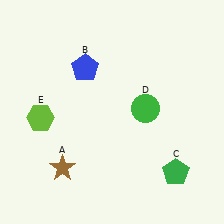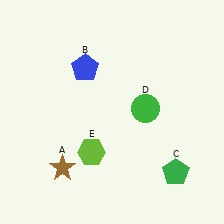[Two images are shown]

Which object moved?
The lime hexagon (E) moved right.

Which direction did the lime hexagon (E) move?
The lime hexagon (E) moved right.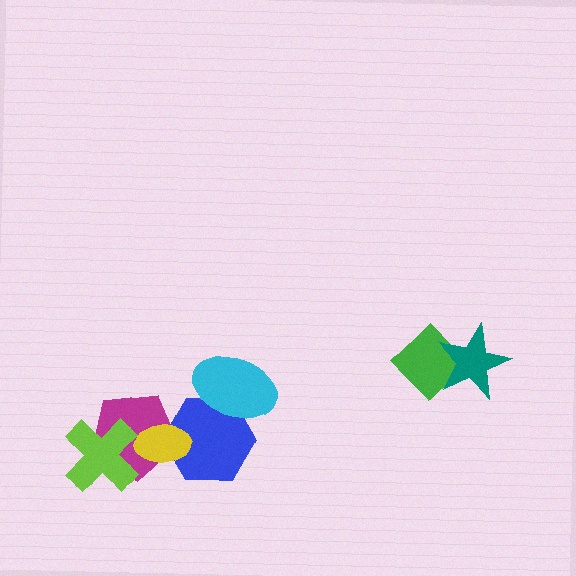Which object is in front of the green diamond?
The teal star is in front of the green diamond.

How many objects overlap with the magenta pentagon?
3 objects overlap with the magenta pentagon.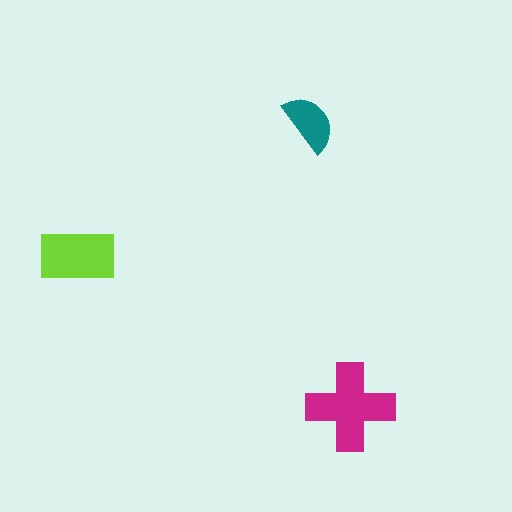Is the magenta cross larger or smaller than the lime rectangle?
Larger.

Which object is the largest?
The magenta cross.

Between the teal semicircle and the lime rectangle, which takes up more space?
The lime rectangle.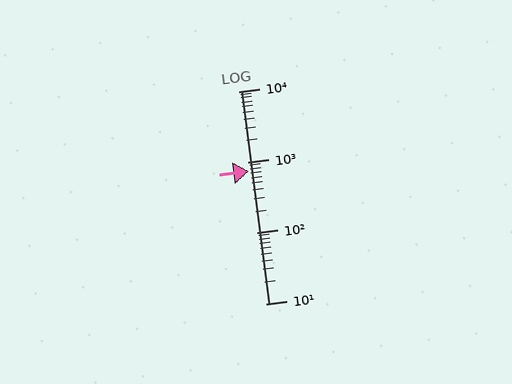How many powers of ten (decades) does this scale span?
The scale spans 3 decades, from 10 to 10000.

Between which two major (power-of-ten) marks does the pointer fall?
The pointer is between 100 and 1000.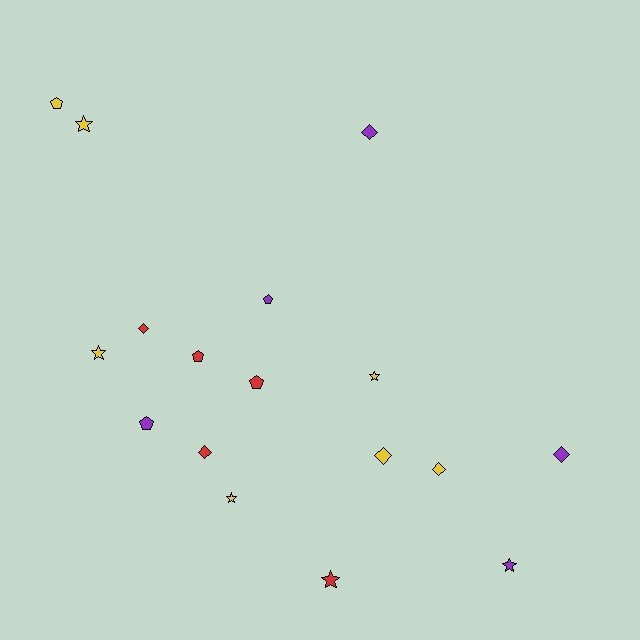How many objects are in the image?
There are 17 objects.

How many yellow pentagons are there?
There is 1 yellow pentagon.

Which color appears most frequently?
Yellow, with 7 objects.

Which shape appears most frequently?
Diamond, with 6 objects.